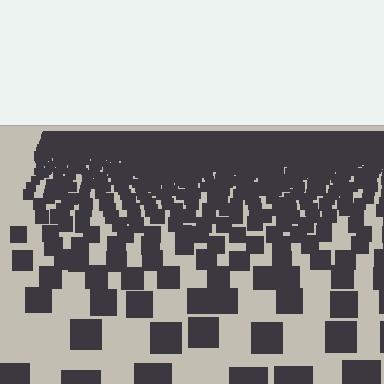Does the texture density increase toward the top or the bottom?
Density increases toward the top.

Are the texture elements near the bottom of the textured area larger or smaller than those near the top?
Larger. Near the bottom, elements are closer to the viewer and appear at a bigger on-screen size.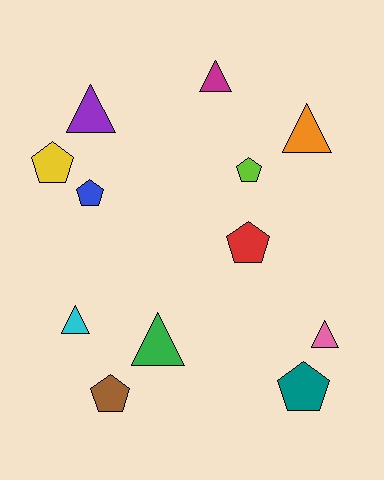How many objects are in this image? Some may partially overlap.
There are 12 objects.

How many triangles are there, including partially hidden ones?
There are 6 triangles.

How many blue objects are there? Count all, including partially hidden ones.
There is 1 blue object.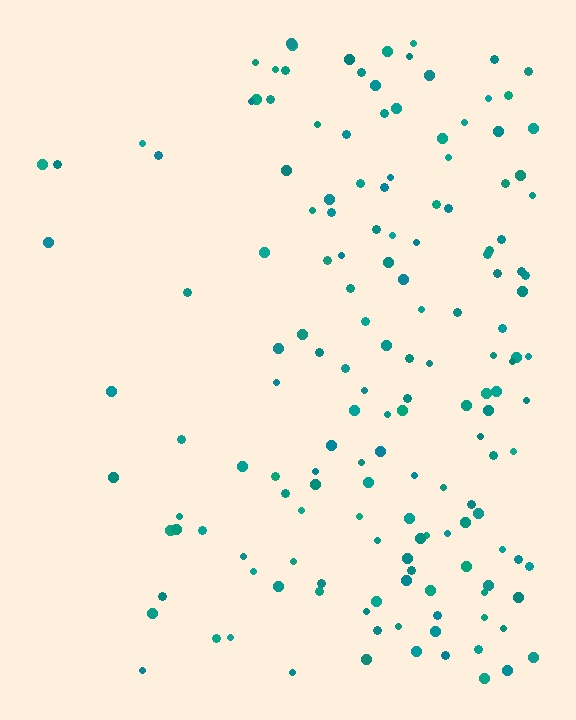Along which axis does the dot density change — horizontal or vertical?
Horizontal.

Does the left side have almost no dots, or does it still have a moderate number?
Still a moderate number, just noticeably fewer than the right.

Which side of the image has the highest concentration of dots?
The right.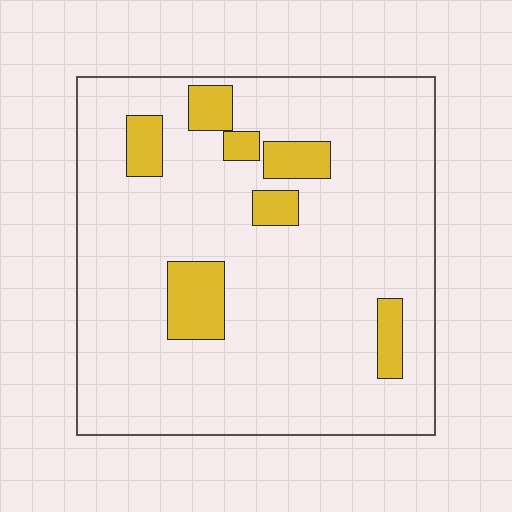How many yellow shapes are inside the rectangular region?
7.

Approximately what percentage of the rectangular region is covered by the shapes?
Approximately 15%.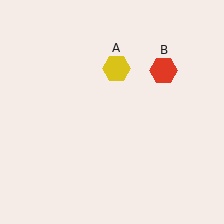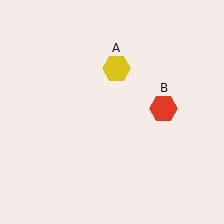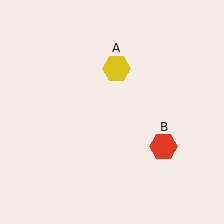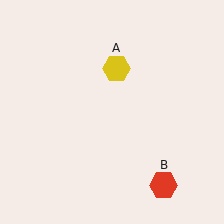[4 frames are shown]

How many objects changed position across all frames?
1 object changed position: red hexagon (object B).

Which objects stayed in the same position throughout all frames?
Yellow hexagon (object A) remained stationary.